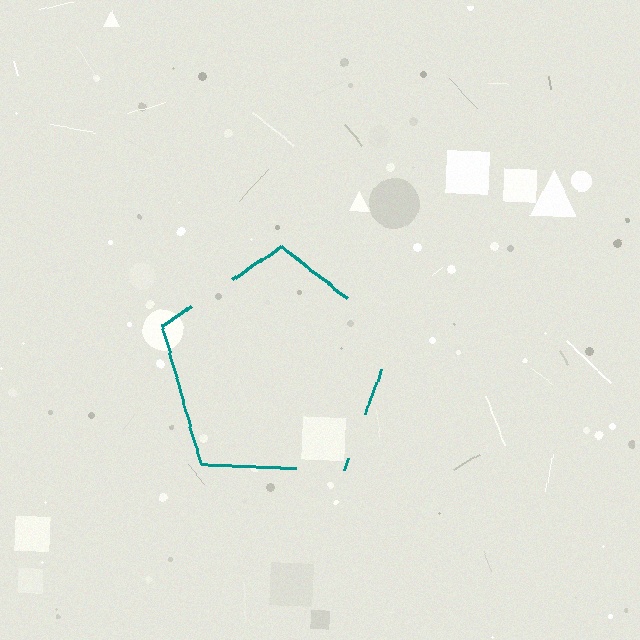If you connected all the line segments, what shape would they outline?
They would outline a pentagon.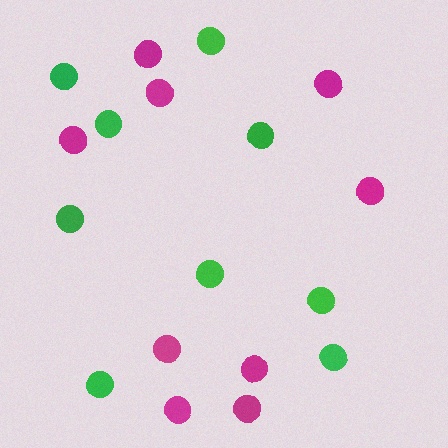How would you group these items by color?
There are 2 groups: one group of green circles (9) and one group of magenta circles (9).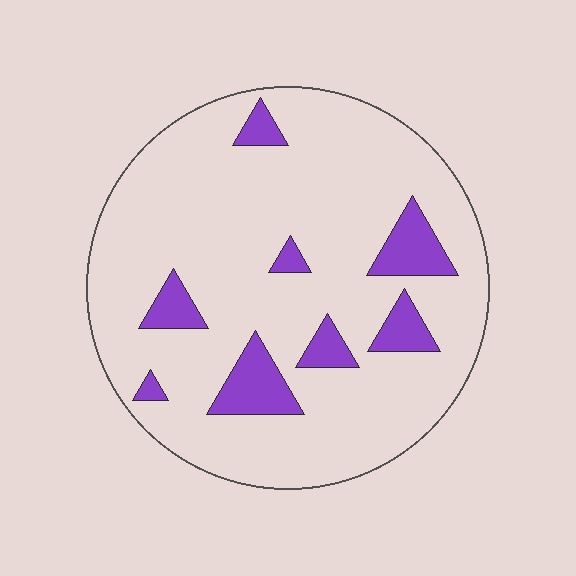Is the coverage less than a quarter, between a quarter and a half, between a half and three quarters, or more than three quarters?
Less than a quarter.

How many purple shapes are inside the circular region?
8.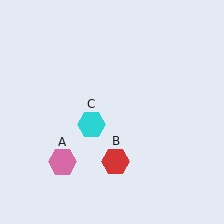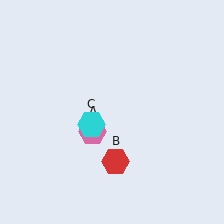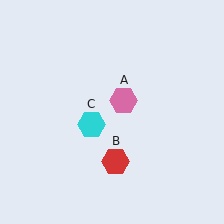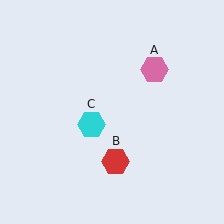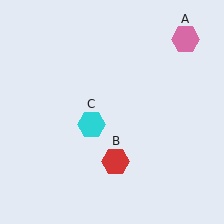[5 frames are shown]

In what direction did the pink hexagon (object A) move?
The pink hexagon (object A) moved up and to the right.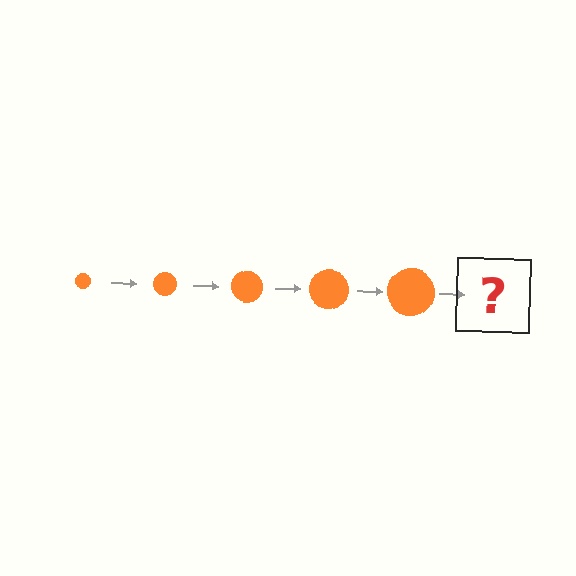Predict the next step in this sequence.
The next step is an orange circle, larger than the previous one.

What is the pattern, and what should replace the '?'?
The pattern is that the circle gets progressively larger each step. The '?' should be an orange circle, larger than the previous one.